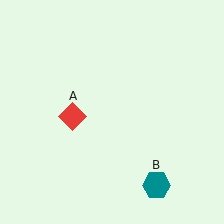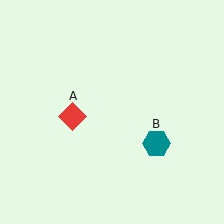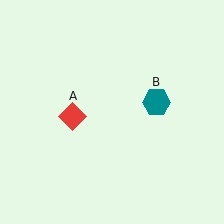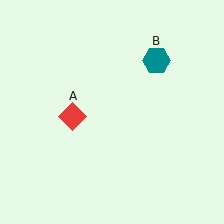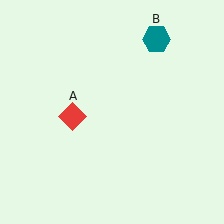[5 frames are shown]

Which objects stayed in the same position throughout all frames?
Red diamond (object A) remained stationary.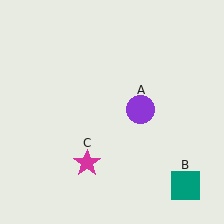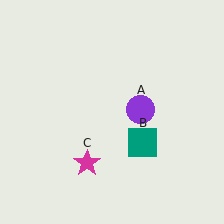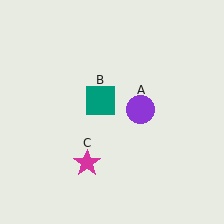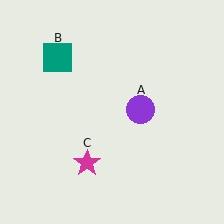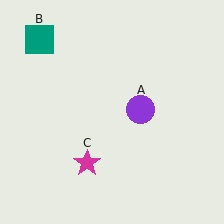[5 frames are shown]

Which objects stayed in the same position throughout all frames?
Purple circle (object A) and magenta star (object C) remained stationary.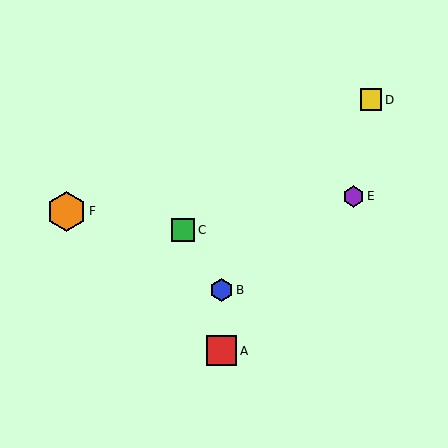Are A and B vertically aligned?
Yes, both are at x≈221.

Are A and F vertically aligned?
No, A is at x≈221 and F is at x≈67.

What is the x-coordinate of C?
Object C is at x≈183.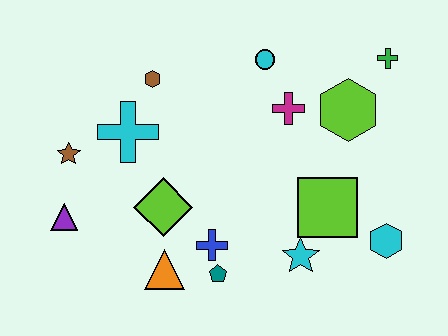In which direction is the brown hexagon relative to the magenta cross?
The brown hexagon is to the left of the magenta cross.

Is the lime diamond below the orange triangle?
No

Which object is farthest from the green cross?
The purple triangle is farthest from the green cross.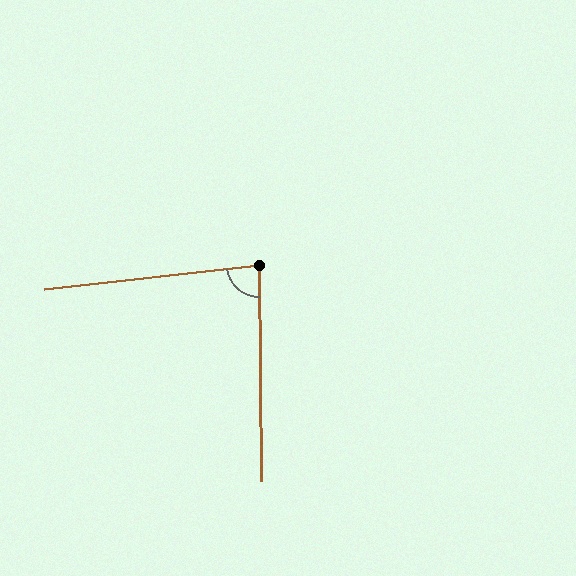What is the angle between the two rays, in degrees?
Approximately 84 degrees.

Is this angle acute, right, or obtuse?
It is acute.